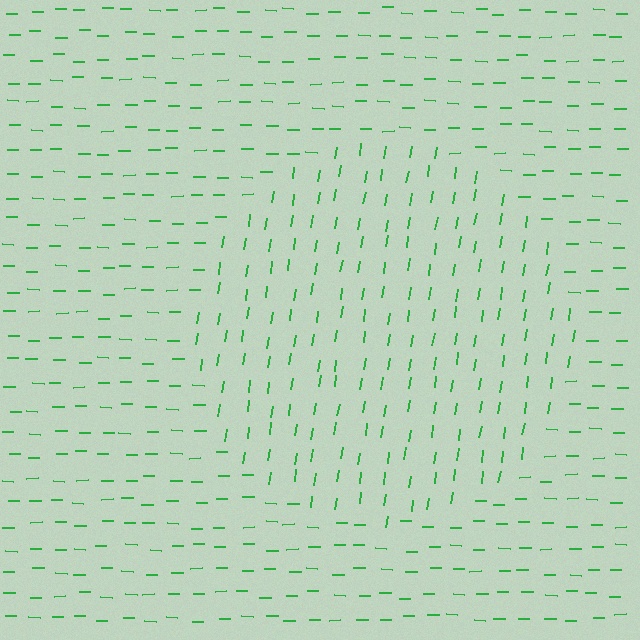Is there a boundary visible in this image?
Yes, there is a texture boundary formed by a change in line orientation.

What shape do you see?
I see a circle.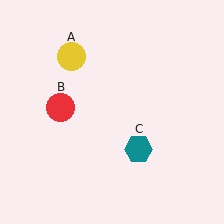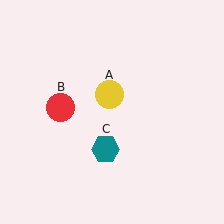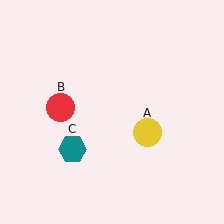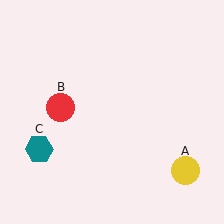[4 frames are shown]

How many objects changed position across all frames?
2 objects changed position: yellow circle (object A), teal hexagon (object C).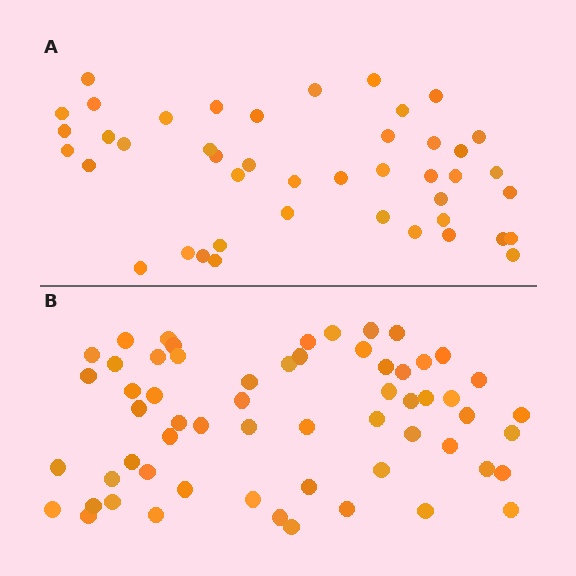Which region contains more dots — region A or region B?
Region B (the bottom region) has more dots.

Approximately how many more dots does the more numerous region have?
Region B has approximately 15 more dots than region A.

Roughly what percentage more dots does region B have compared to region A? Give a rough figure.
About 35% more.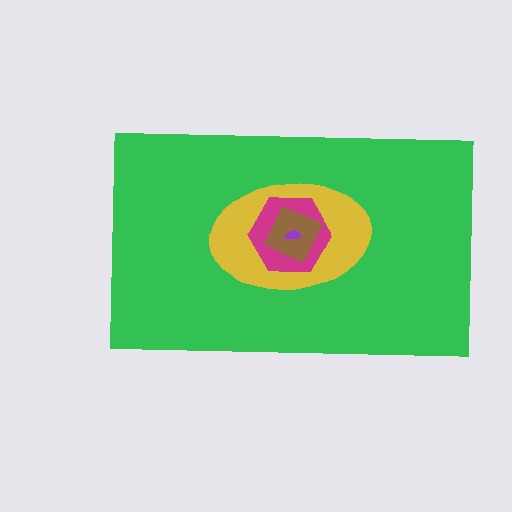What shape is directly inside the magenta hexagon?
The brown diamond.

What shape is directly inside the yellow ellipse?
The magenta hexagon.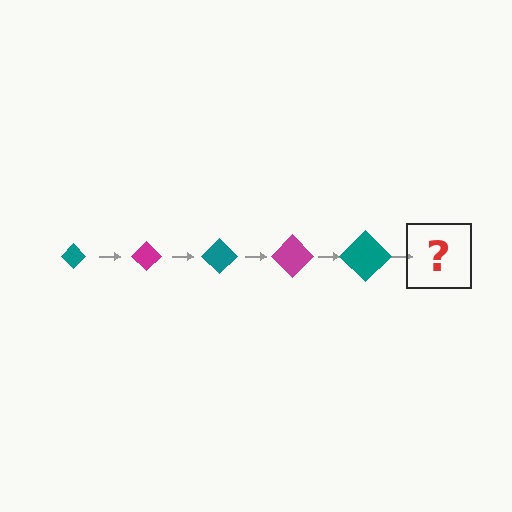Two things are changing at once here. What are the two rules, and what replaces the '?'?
The two rules are that the diamond grows larger each step and the color cycles through teal and magenta. The '?' should be a magenta diamond, larger than the previous one.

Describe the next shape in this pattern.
It should be a magenta diamond, larger than the previous one.